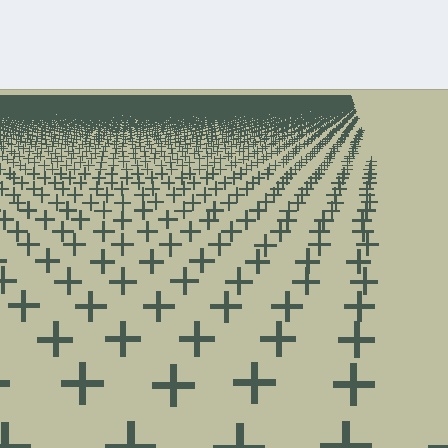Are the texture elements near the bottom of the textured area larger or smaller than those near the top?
Larger. Near the bottom, elements are closer to the viewer and appear at a bigger on-screen size.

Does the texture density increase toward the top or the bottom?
Density increases toward the top.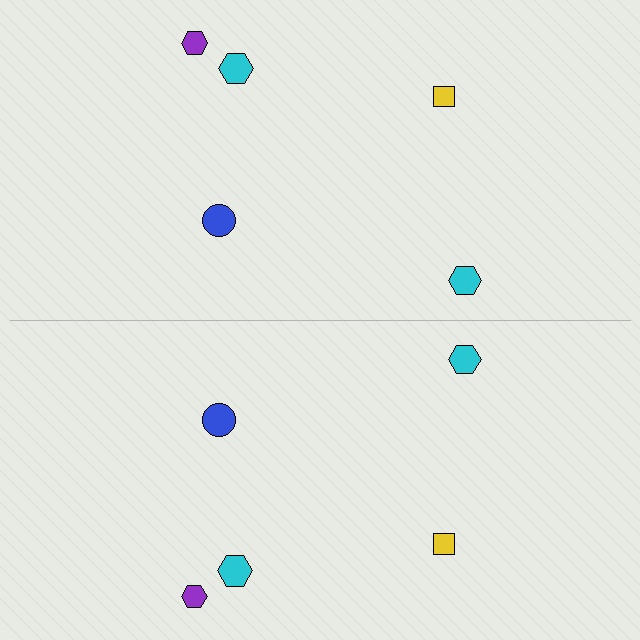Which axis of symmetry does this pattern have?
The pattern has a horizontal axis of symmetry running through the center of the image.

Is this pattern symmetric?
Yes, this pattern has bilateral (reflection) symmetry.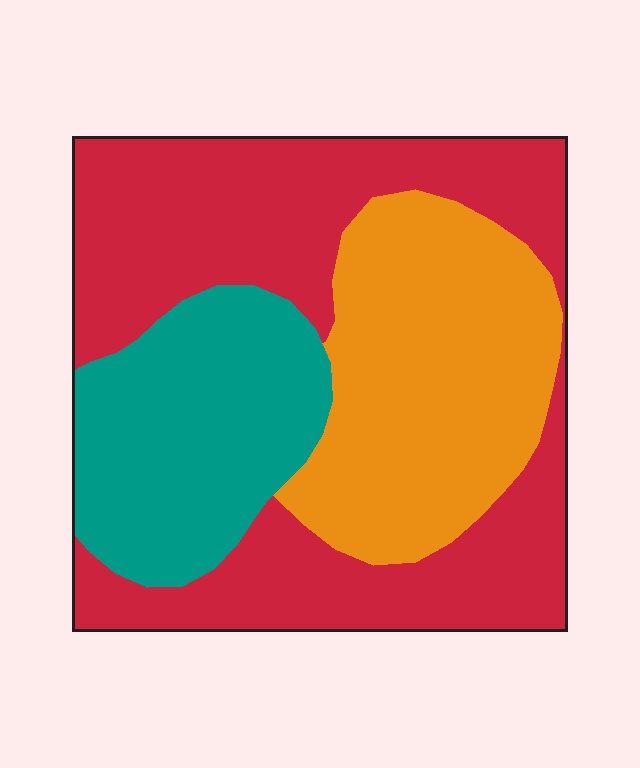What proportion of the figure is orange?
Orange covers 30% of the figure.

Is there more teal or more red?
Red.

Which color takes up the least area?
Teal, at roughly 25%.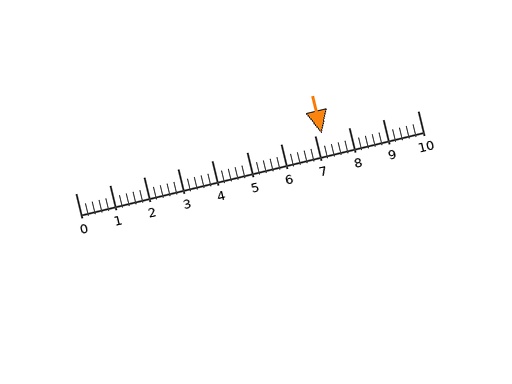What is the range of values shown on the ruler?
The ruler shows values from 0 to 10.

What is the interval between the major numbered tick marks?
The major tick marks are spaced 1 units apart.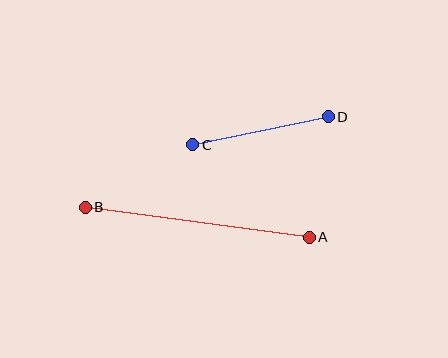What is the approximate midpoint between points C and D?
The midpoint is at approximately (261, 131) pixels.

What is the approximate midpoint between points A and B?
The midpoint is at approximately (197, 222) pixels.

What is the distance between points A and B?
The distance is approximately 226 pixels.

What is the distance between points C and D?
The distance is approximately 138 pixels.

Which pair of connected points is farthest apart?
Points A and B are farthest apart.